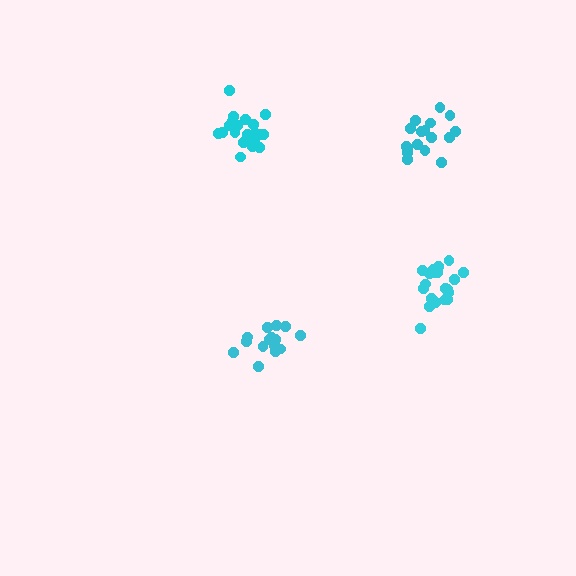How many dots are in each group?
Group 1: 20 dots, Group 2: 16 dots, Group 3: 17 dots, Group 4: 21 dots (74 total).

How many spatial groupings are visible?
There are 4 spatial groupings.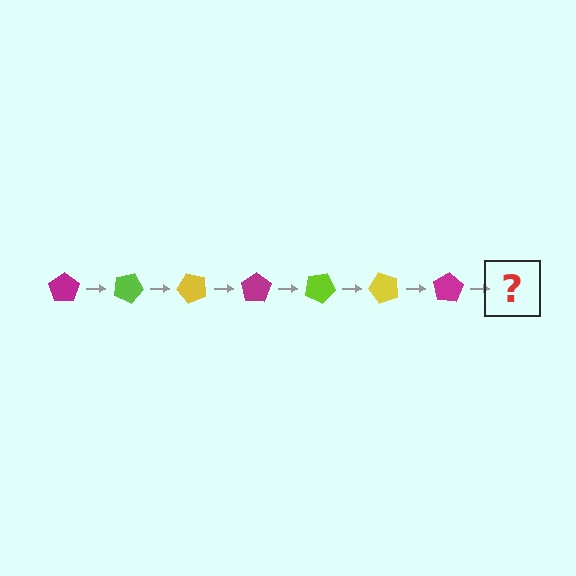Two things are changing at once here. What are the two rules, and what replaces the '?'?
The two rules are that it rotates 25 degrees each step and the color cycles through magenta, lime, and yellow. The '?' should be a lime pentagon, rotated 175 degrees from the start.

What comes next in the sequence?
The next element should be a lime pentagon, rotated 175 degrees from the start.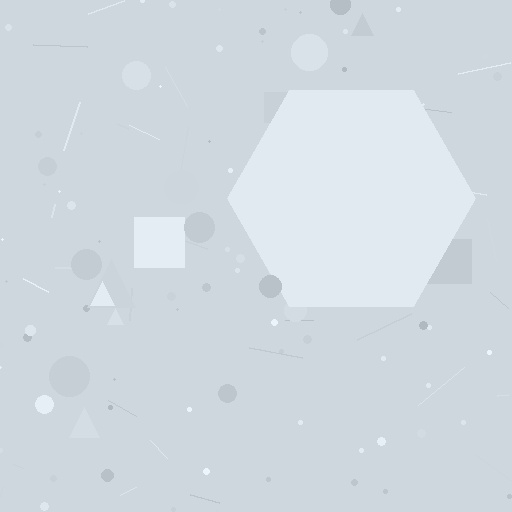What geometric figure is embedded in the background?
A hexagon is embedded in the background.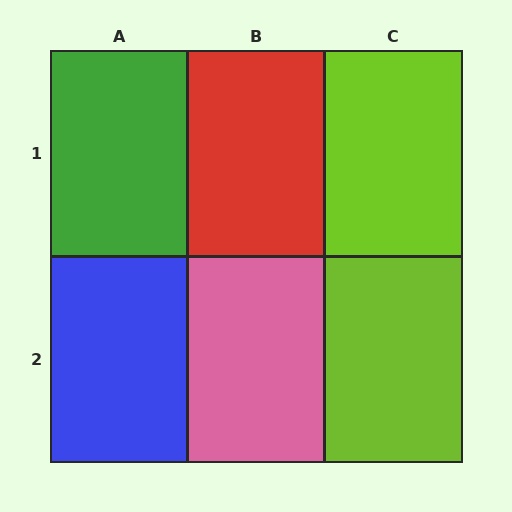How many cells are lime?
2 cells are lime.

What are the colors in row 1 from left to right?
Green, red, lime.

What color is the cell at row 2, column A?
Blue.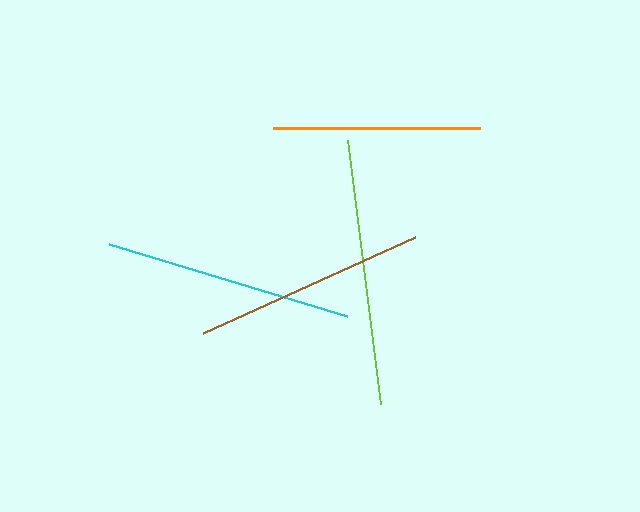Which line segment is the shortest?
The orange line is the shortest at approximately 207 pixels.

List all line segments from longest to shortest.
From longest to shortest: lime, cyan, brown, orange.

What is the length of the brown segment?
The brown segment is approximately 232 pixels long.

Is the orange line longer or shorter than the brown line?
The brown line is longer than the orange line.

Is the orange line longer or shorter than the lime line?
The lime line is longer than the orange line.